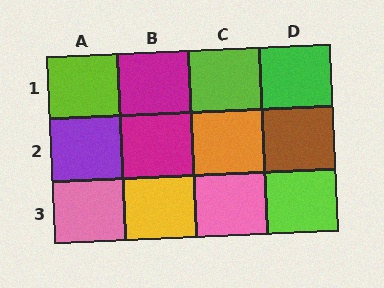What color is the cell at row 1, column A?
Lime.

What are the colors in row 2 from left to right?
Purple, magenta, orange, brown.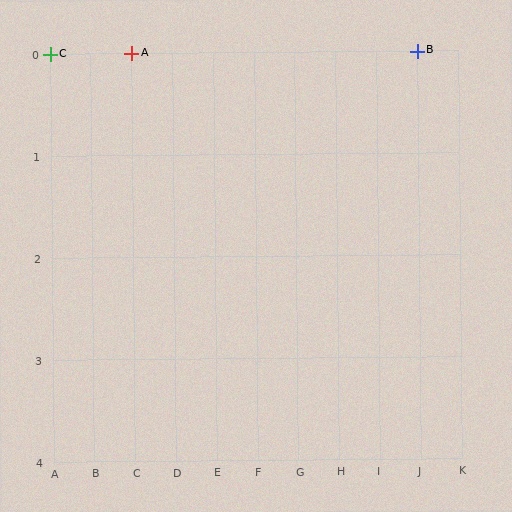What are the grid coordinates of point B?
Point B is at grid coordinates (J, 0).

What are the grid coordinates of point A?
Point A is at grid coordinates (C, 0).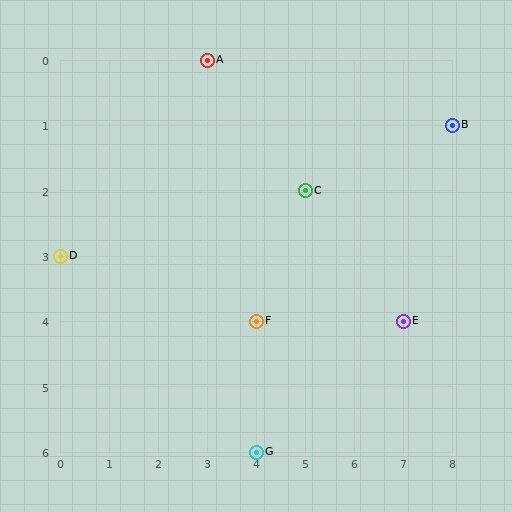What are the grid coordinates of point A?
Point A is at grid coordinates (3, 0).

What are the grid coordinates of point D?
Point D is at grid coordinates (0, 3).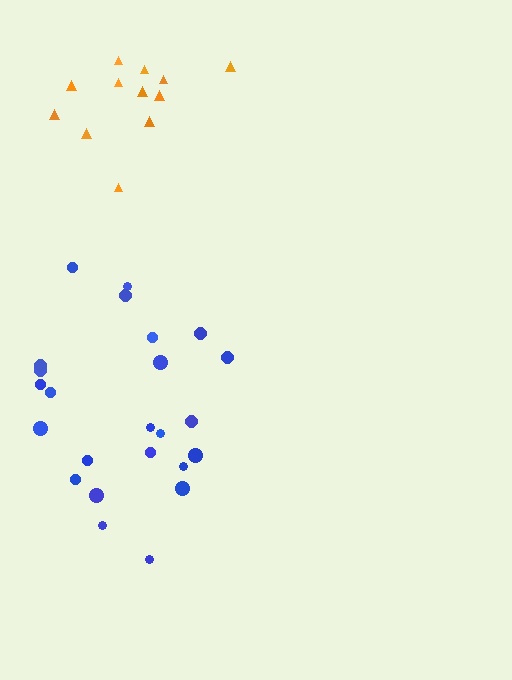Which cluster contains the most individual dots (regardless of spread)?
Blue (24).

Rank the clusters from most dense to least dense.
orange, blue.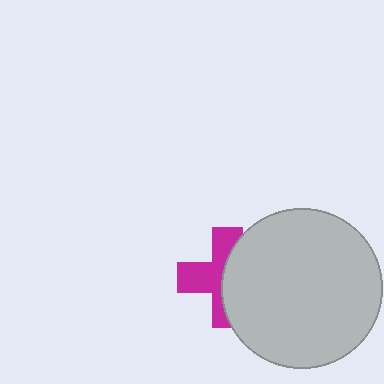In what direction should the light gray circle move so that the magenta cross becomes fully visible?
The light gray circle should move right. That is the shortest direction to clear the overlap and leave the magenta cross fully visible.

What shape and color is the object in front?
The object in front is a light gray circle.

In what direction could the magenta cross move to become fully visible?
The magenta cross could move left. That would shift it out from behind the light gray circle entirely.